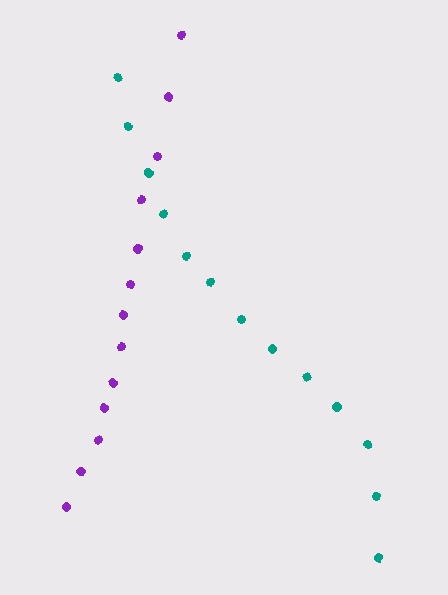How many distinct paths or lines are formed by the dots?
There are 2 distinct paths.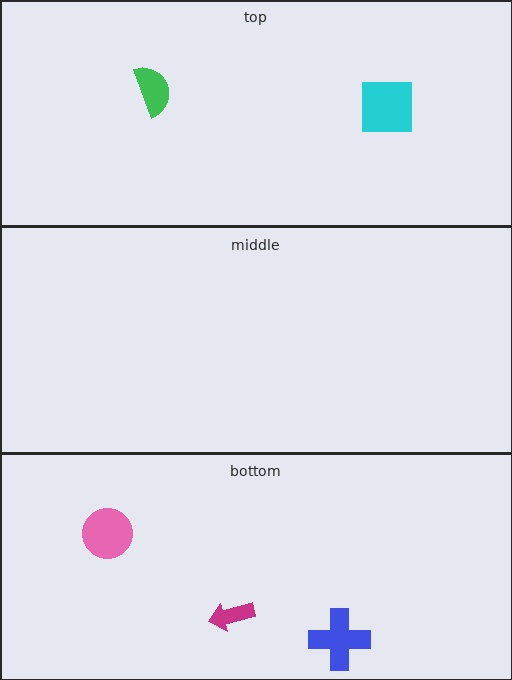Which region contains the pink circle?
The bottom region.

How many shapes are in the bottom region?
3.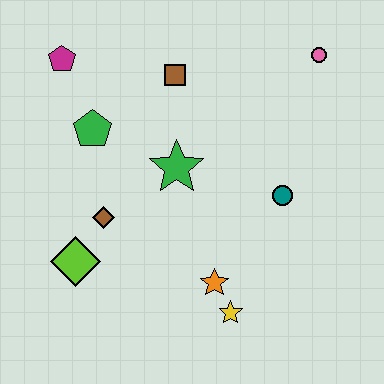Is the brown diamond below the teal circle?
Yes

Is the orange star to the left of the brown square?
No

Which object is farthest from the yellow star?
The magenta pentagon is farthest from the yellow star.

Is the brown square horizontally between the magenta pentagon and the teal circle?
Yes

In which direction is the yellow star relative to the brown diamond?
The yellow star is to the right of the brown diamond.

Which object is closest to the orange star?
The yellow star is closest to the orange star.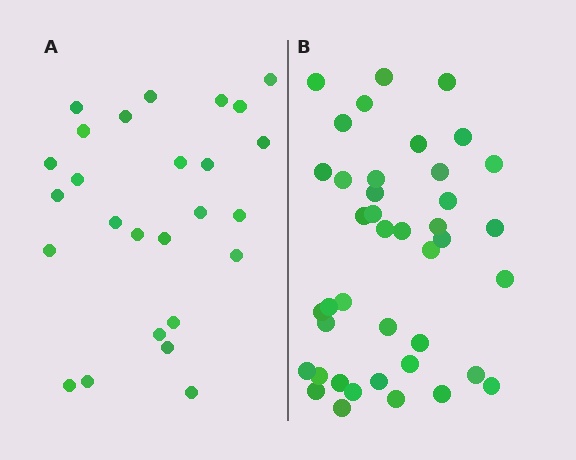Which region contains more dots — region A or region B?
Region B (the right region) has more dots.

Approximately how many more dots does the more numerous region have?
Region B has approximately 15 more dots than region A.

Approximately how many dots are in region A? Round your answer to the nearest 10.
About 30 dots. (The exact count is 26, which rounds to 30.)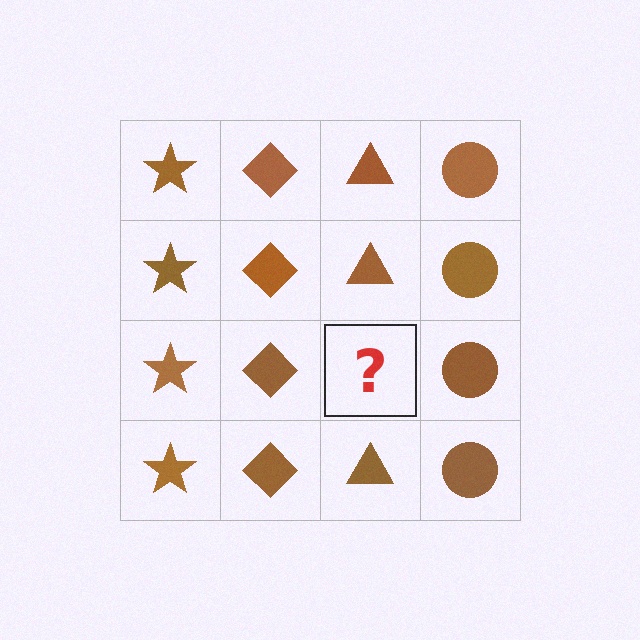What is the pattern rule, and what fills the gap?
The rule is that each column has a consistent shape. The gap should be filled with a brown triangle.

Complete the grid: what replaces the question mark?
The question mark should be replaced with a brown triangle.